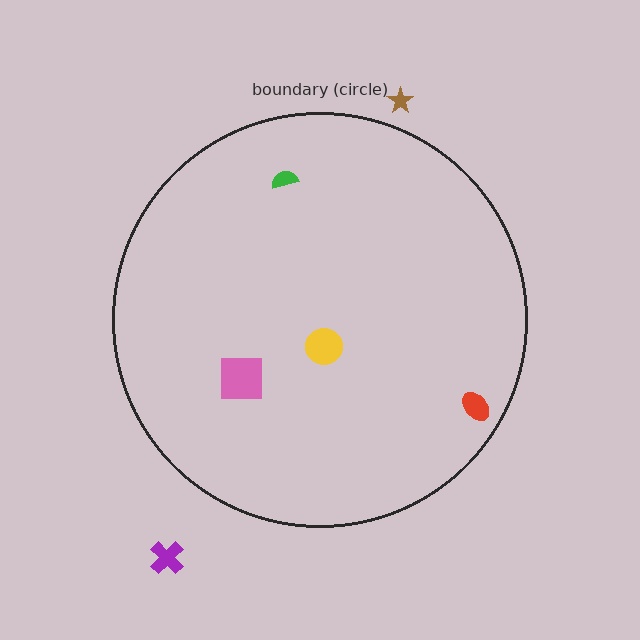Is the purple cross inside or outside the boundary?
Outside.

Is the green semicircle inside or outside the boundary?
Inside.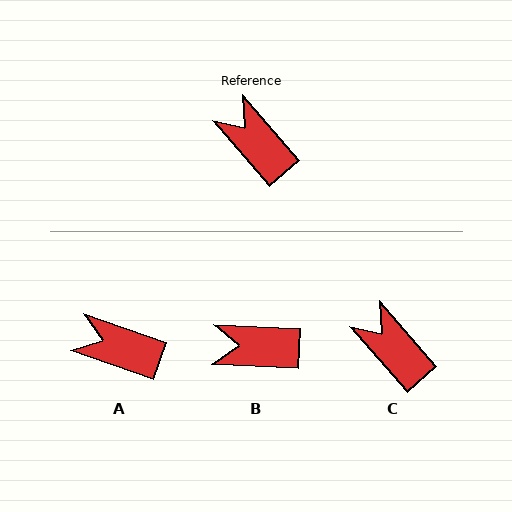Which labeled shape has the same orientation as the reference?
C.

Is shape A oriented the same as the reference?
No, it is off by about 30 degrees.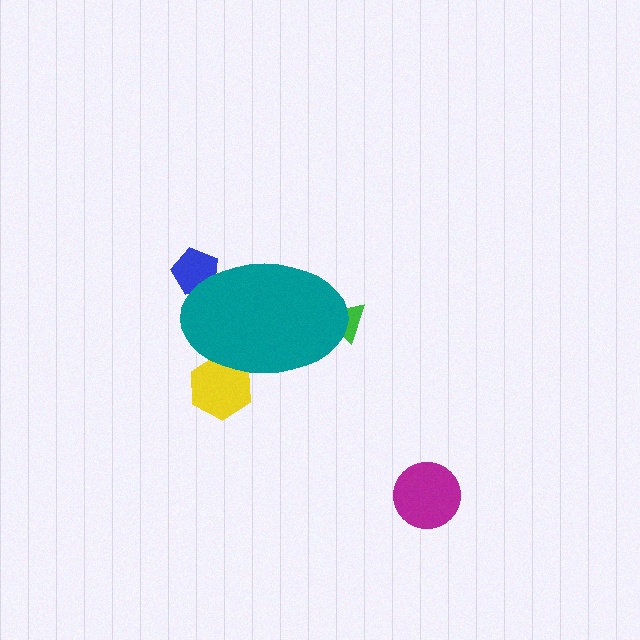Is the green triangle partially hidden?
Yes, the green triangle is partially hidden behind the teal ellipse.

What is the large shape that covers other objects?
A teal ellipse.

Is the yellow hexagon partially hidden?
Yes, the yellow hexagon is partially hidden behind the teal ellipse.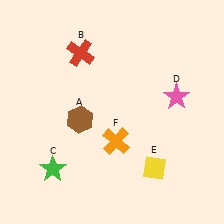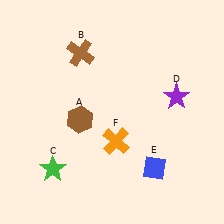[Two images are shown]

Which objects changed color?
B changed from red to brown. D changed from pink to purple. E changed from yellow to blue.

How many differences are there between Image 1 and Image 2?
There are 3 differences between the two images.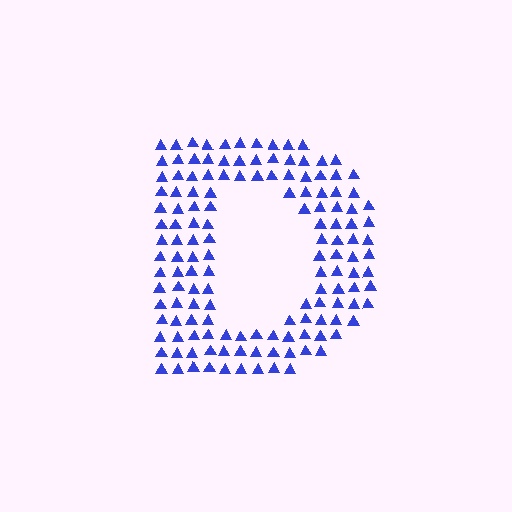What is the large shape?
The large shape is the letter D.